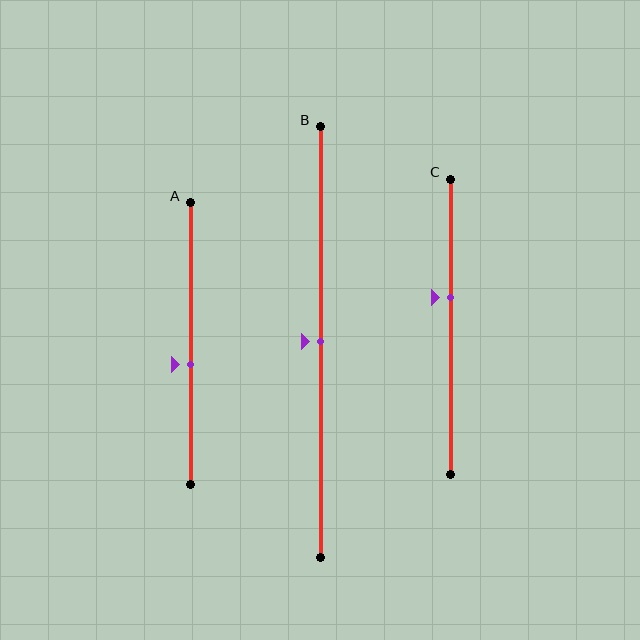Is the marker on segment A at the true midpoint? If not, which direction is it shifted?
No, the marker on segment A is shifted downward by about 8% of the segment length.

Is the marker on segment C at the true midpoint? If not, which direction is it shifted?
No, the marker on segment C is shifted upward by about 10% of the segment length.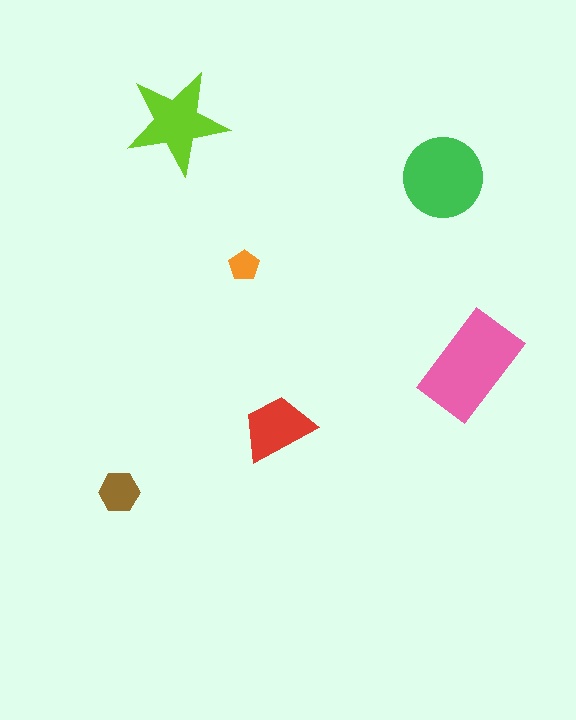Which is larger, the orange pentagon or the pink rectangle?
The pink rectangle.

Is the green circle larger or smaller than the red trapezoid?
Larger.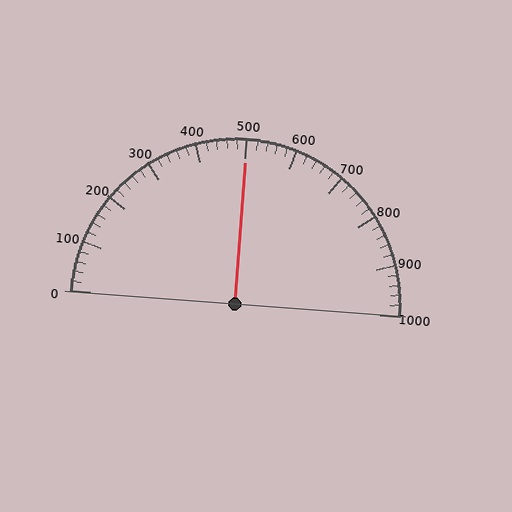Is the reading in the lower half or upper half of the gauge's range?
The reading is in the upper half of the range (0 to 1000).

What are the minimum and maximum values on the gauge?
The gauge ranges from 0 to 1000.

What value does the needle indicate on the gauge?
The needle indicates approximately 500.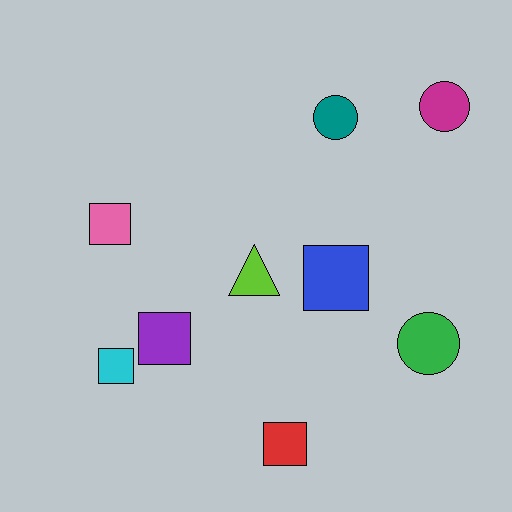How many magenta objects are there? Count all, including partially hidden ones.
There is 1 magenta object.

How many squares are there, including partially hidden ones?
There are 5 squares.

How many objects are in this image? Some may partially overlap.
There are 9 objects.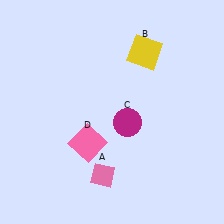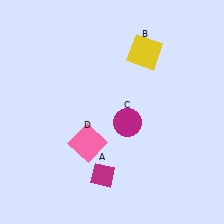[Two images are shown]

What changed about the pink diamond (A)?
In Image 1, A is pink. In Image 2, it changed to magenta.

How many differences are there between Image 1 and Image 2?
There is 1 difference between the two images.